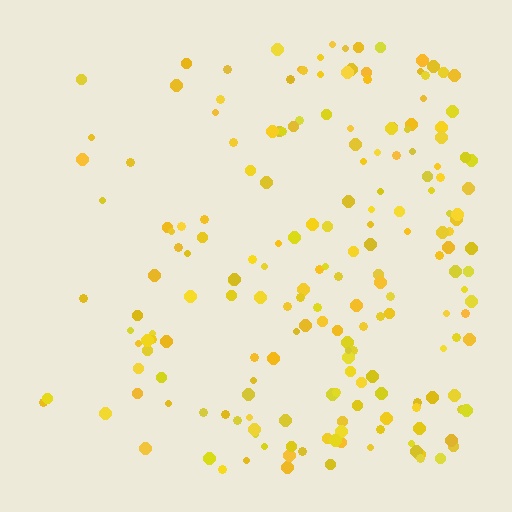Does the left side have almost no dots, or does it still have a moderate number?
Still a moderate number, just noticeably fewer than the right.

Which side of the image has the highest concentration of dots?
The right.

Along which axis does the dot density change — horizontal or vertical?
Horizontal.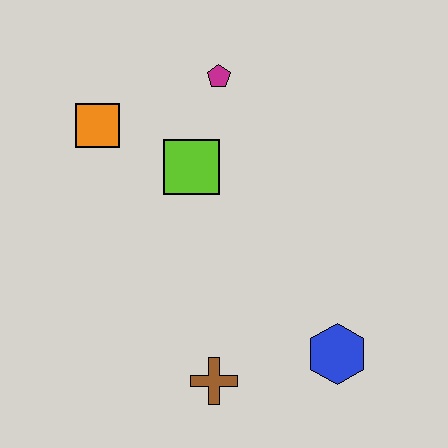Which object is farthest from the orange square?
The blue hexagon is farthest from the orange square.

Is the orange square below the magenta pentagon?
Yes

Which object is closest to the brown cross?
The blue hexagon is closest to the brown cross.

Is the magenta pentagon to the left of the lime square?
No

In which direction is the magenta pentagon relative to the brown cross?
The magenta pentagon is above the brown cross.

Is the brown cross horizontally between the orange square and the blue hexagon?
Yes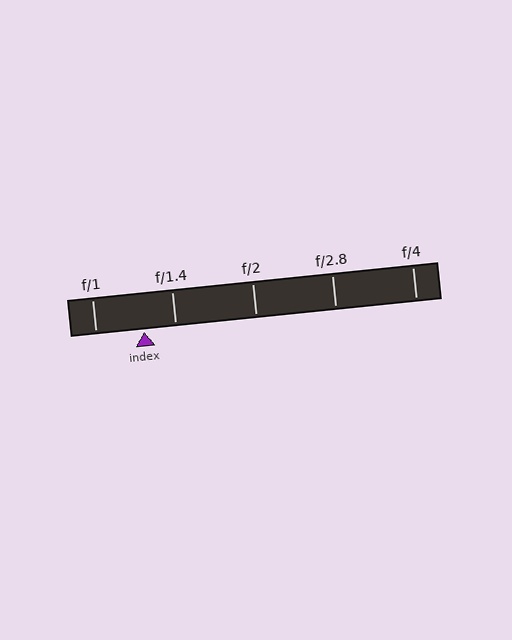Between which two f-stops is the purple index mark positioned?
The index mark is between f/1 and f/1.4.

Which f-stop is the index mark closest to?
The index mark is closest to f/1.4.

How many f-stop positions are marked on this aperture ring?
There are 5 f-stop positions marked.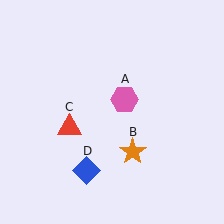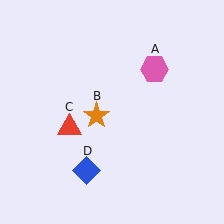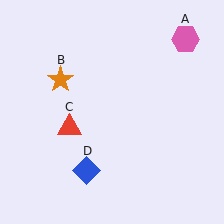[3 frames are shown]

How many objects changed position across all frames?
2 objects changed position: pink hexagon (object A), orange star (object B).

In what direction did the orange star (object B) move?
The orange star (object B) moved up and to the left.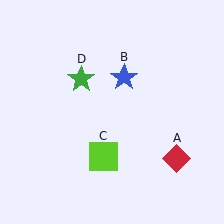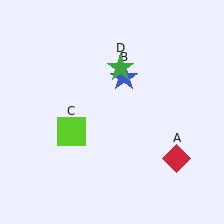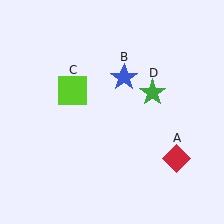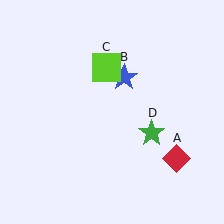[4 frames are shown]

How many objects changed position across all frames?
2 objects changed position: lime square (object C), green star (object D).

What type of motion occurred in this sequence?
The lime square (object C), green star (object D) rotated clockwise around the center of the scene.